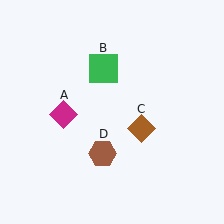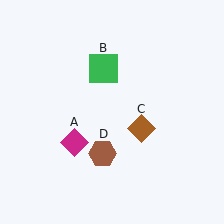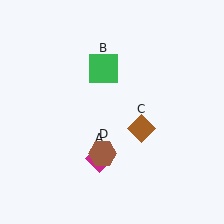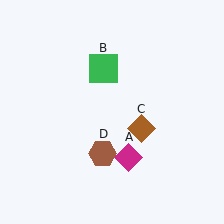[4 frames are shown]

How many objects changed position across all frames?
1 object changed position: magenta diamond (object A).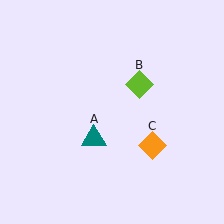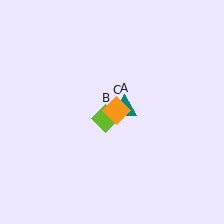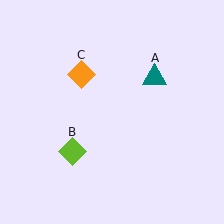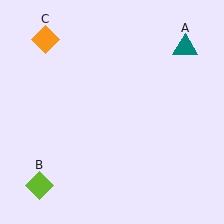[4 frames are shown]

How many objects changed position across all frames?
3 objects changed position: teal triangle (object A), lime diamond (object B), orange diamond (object C).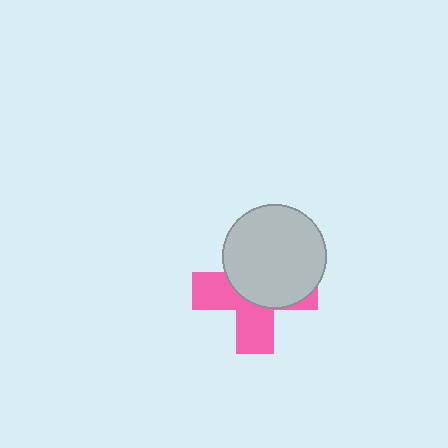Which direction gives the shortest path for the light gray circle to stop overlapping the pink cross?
Moving toward the upper-right gives the shortest separation.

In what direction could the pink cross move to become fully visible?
The pink cross could move toward the lower-left. That would shift it out from behind the light gray circle entirely.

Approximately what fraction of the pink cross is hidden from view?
Roughly 54% of the pink cross is hidden behind the light gray circle.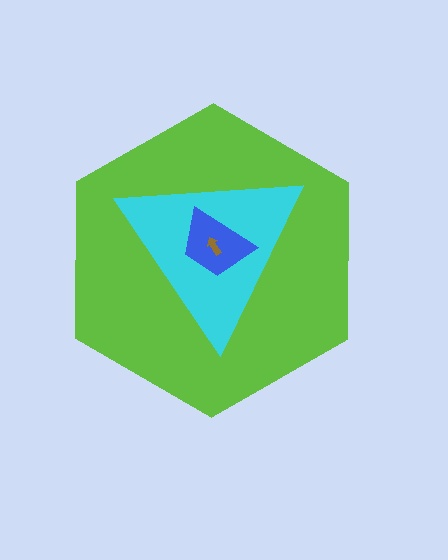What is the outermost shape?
The lime hexagon.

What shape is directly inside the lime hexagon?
The cyan triangle.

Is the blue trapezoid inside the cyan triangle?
Yes.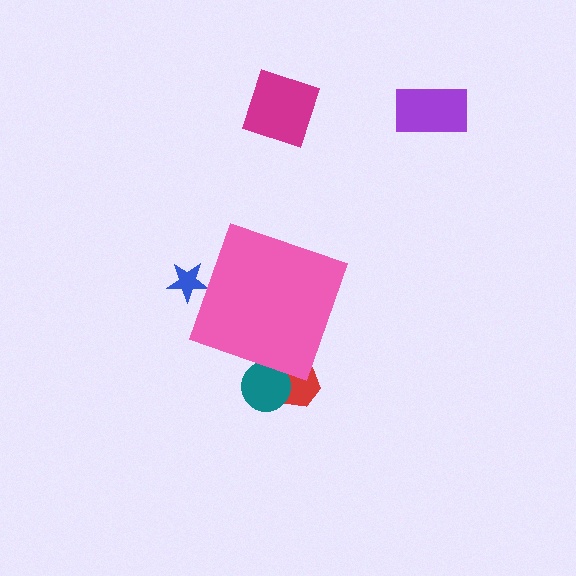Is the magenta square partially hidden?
No, the magenta square is fully visible.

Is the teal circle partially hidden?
Yes, the teal circle is partially hidden behind the pink diamond.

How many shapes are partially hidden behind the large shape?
3 shapes are partially hidden.